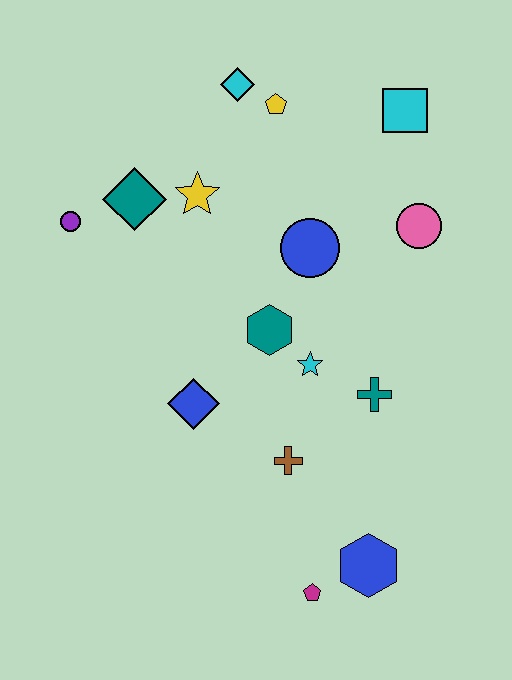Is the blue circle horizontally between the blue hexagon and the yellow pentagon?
Yes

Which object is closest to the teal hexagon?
The cyan star is closest to the teal hexagon.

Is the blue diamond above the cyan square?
No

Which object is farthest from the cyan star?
The cyan diamond is farthest from the cyan star.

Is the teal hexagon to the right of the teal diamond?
Yes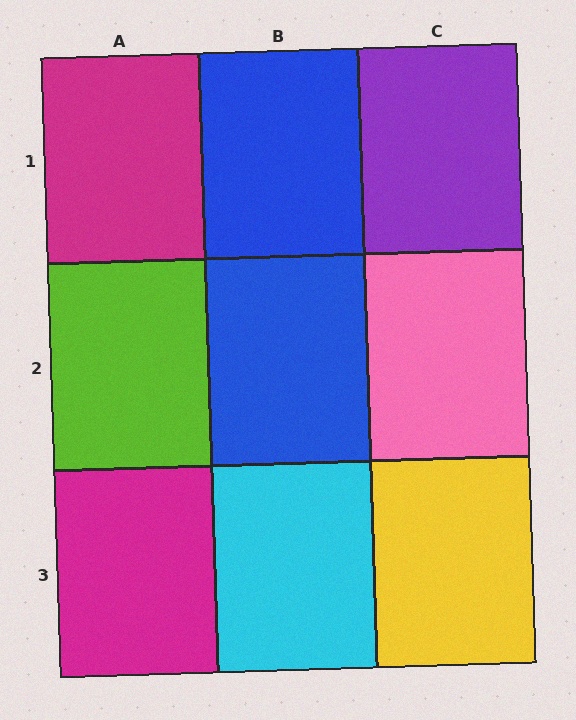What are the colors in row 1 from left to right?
Magenta, blue, purple.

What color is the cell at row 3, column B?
Cyan.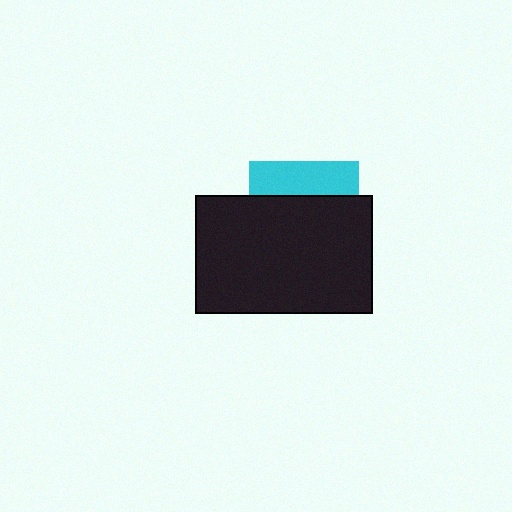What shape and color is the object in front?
The object in front is a black rectangle.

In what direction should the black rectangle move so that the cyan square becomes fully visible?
The black rectangle should move down. That is the shortest direction to clear the overlap and leave the cyan square fully visible.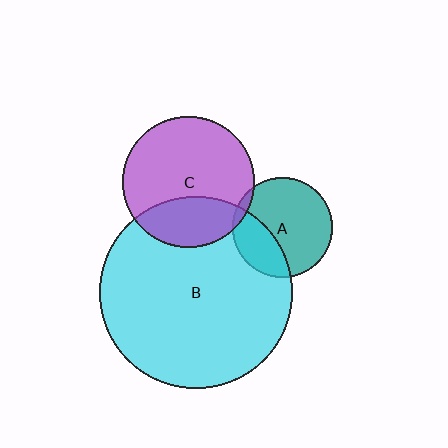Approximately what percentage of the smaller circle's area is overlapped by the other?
Approximately 5%.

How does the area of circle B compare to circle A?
Approximately 3.7 times.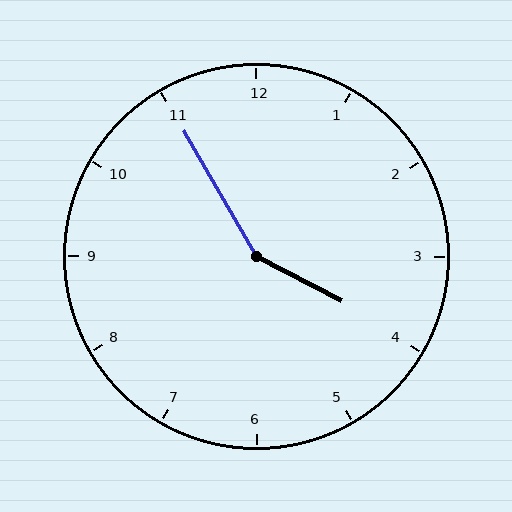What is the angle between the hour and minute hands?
Approximately 148 degrees.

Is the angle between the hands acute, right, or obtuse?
It is obtuse.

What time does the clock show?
3:55.